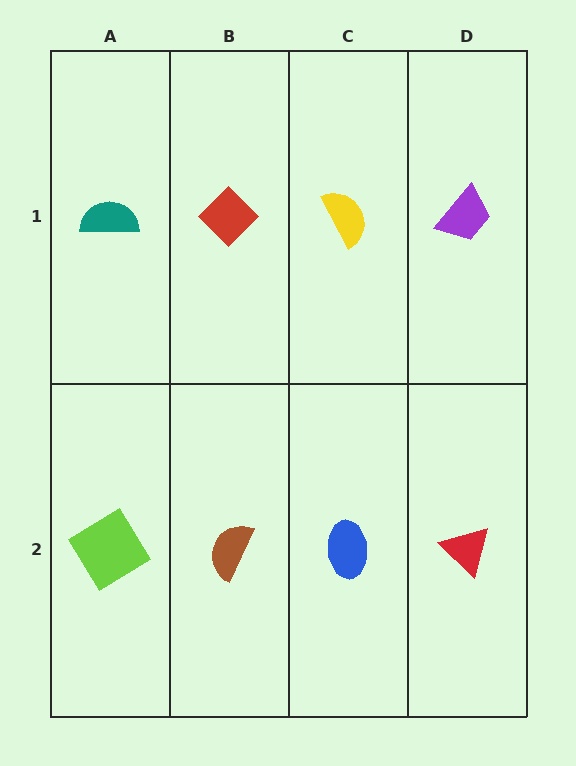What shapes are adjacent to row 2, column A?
A teal semicircle (row 1, column A), a brown semicircle (row 2, column B).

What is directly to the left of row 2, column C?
A brown semicircle.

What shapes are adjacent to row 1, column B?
A brown semicircle (row 2, column B), a teal semicircle (row 1, column A), a yellow semicircle (row 1, column C).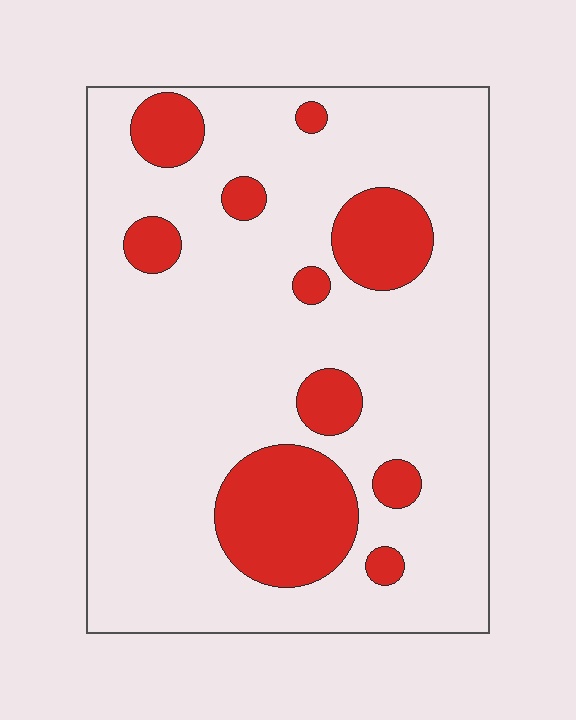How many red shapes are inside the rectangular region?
10.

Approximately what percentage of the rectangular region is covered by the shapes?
Approximately 20%.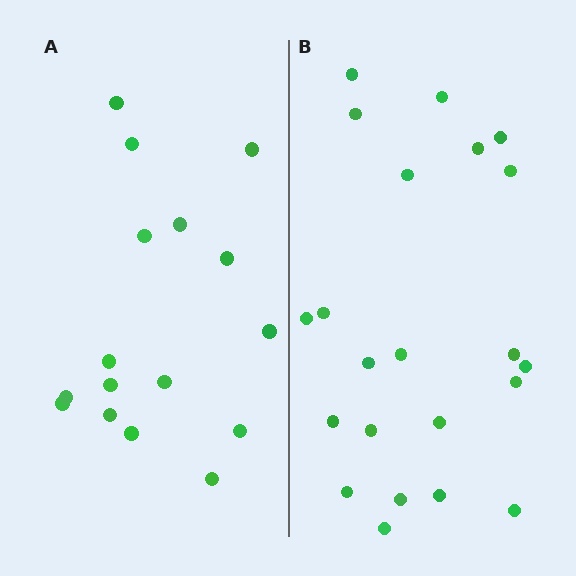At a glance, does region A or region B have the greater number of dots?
Region B (the right region) has more dots.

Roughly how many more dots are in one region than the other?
Region B has about 6 more dots than region A.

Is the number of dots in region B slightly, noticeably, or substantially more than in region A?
Region B has noticeably more, but not dramatically so. The ratio is roughly 1.4 to 1.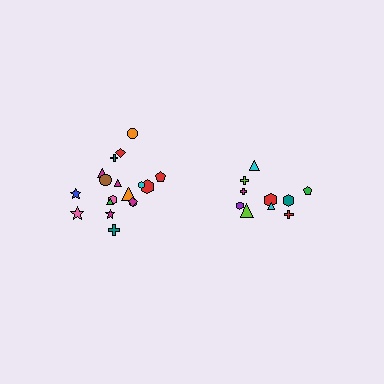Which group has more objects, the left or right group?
The left group.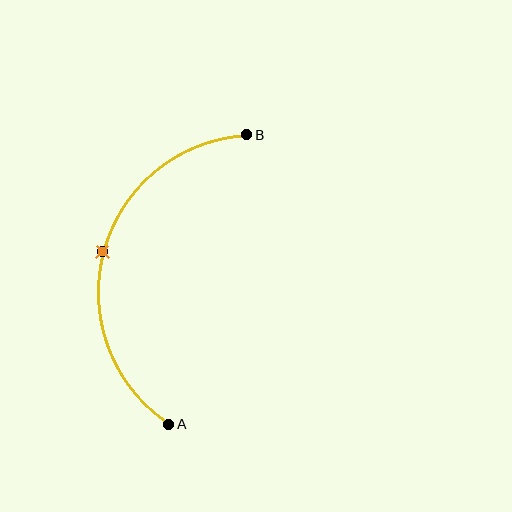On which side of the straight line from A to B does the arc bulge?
The arc bulges to the left of the straight line connecting A and B.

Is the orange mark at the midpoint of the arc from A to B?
Yes. The orange mark lies on the arc at equal arc-length from both A and B — it is the arc midpoint.